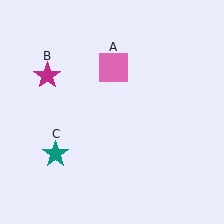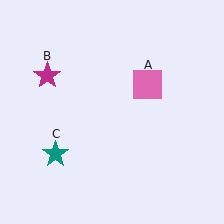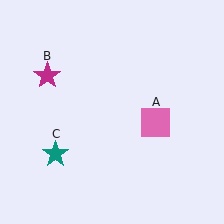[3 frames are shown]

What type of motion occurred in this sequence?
The pink square (object A) rotated clockwise around the center of the scene.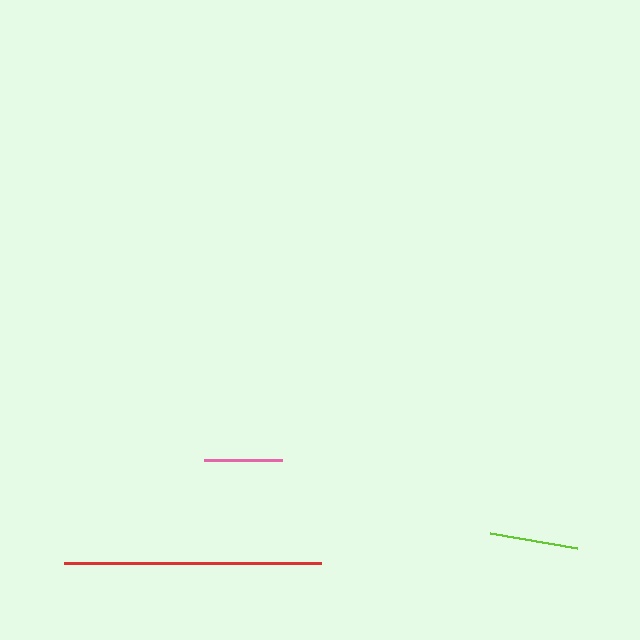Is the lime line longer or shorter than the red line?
The red line is longer than the lime line.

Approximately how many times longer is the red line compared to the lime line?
The red line is approximately 2.9 times the length of the lime line.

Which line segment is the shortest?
The pink line is the shortest at approximately 78 pixels.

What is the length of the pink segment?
The pink segment is approximately 78 pixels long.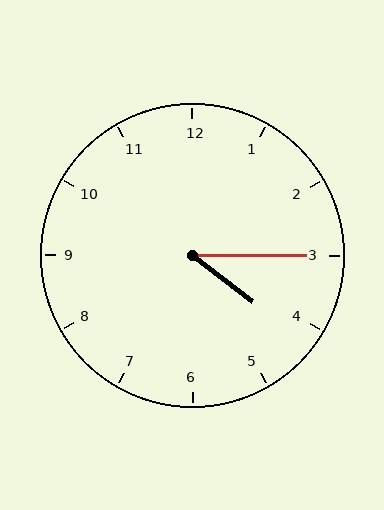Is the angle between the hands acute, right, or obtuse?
It is acute.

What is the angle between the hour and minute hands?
Approximately 38 degrees.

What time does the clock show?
4:15.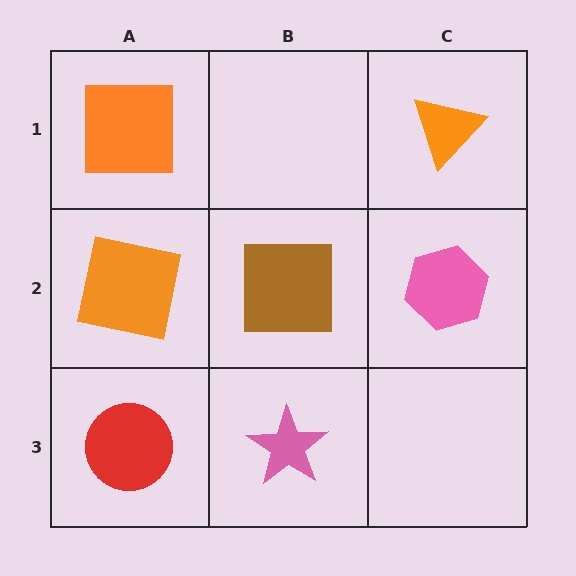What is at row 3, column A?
A red circle.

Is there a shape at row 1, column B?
No, that cell is empty.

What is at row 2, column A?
An orange square.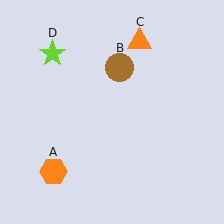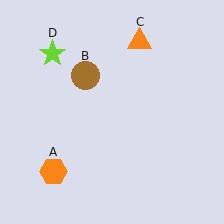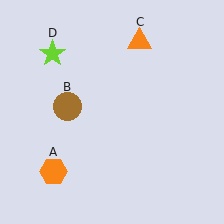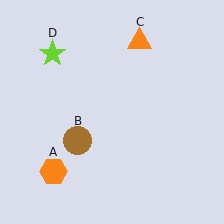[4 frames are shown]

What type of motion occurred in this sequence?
The brown circle (object B) rotated counterclockwise around the center of the scene.